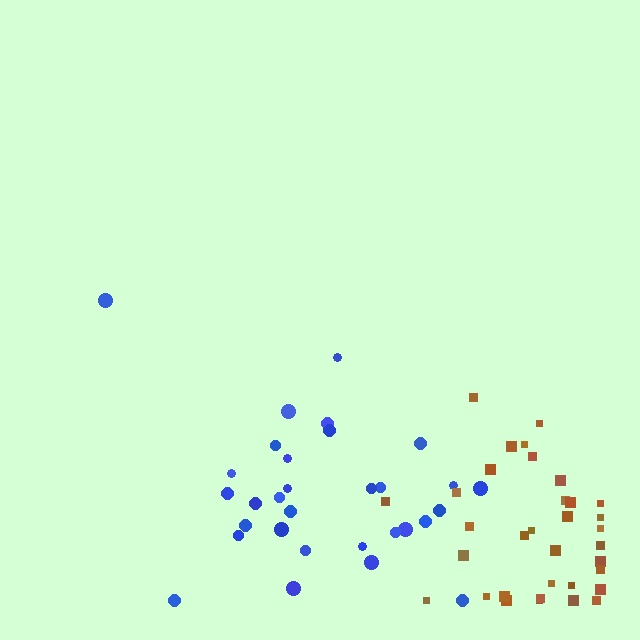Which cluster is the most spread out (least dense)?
Blue.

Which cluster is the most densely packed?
Brown.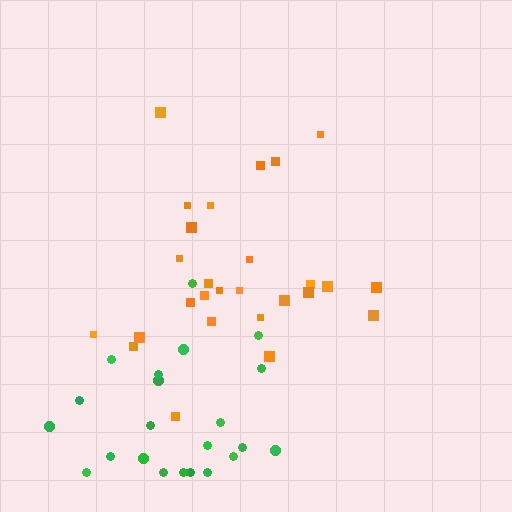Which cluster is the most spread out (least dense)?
Green.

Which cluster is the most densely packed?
Orange.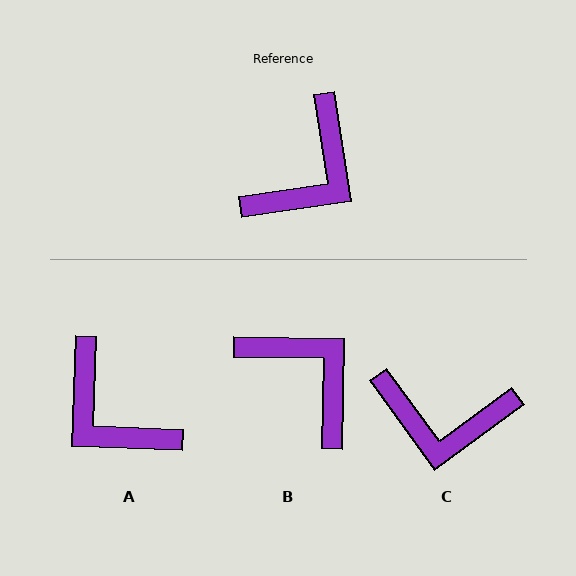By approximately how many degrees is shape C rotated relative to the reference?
Approximately 62 degrees clockwise.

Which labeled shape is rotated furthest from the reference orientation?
A, about 100 degrees away.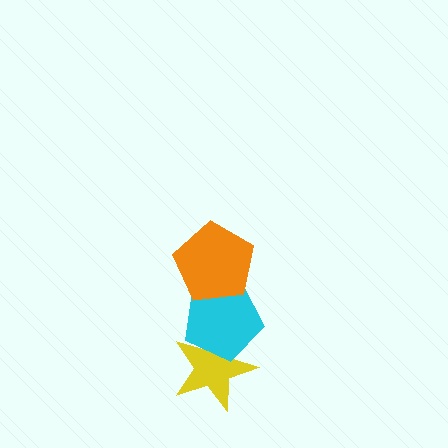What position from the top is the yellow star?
The yellow star is 3rd from the top.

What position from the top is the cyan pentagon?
The cyan pentagon is 2nd from the top.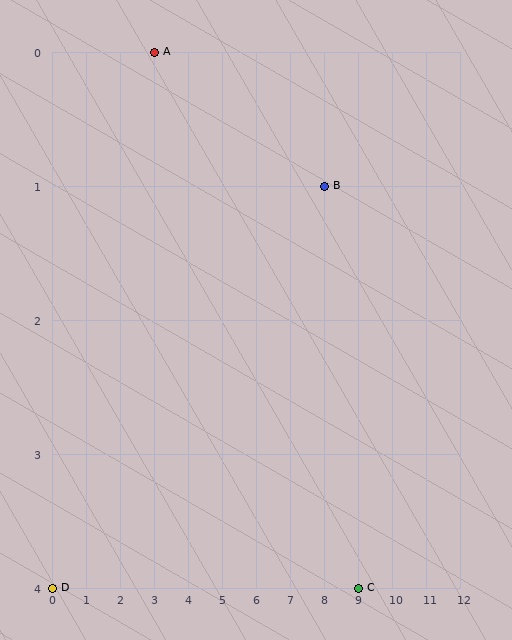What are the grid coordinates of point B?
Point B is at grid coordinates (8, 1).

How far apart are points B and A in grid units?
Points B and A are 5 columns and 1 row apart (about 5.1 grid units diagonally).